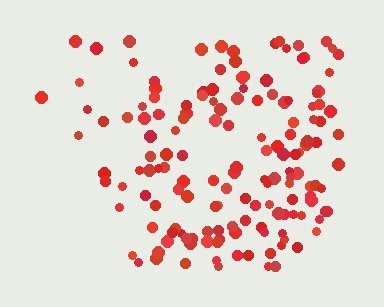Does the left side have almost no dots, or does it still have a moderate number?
Still a moderate number, just noticeably fewer than the right.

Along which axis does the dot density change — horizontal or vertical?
Horizontal.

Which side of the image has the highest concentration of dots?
The right.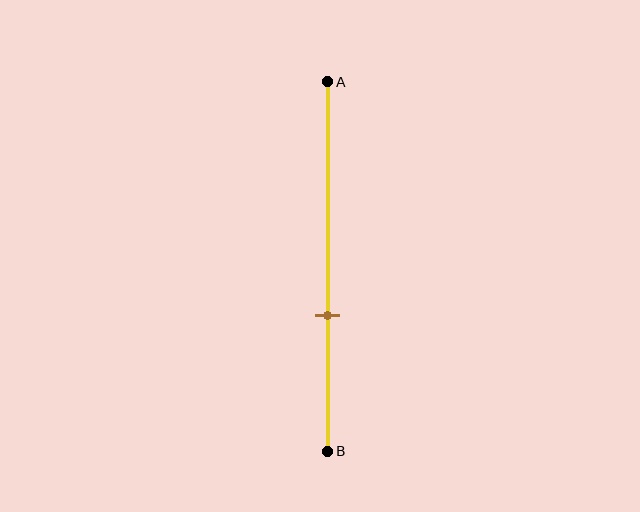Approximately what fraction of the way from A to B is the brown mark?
The brown mark is approximately 65% of the way from A to B.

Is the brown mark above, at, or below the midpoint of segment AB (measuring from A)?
The brown mark is below the midpoint of segment AB.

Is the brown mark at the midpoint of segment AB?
No, the mark is at about 65% from A, not at the 50% midpoint.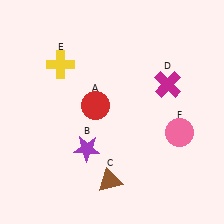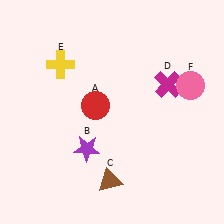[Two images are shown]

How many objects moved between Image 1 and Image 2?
1 object moved between the two images.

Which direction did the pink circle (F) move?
The pink circle (F) moved up.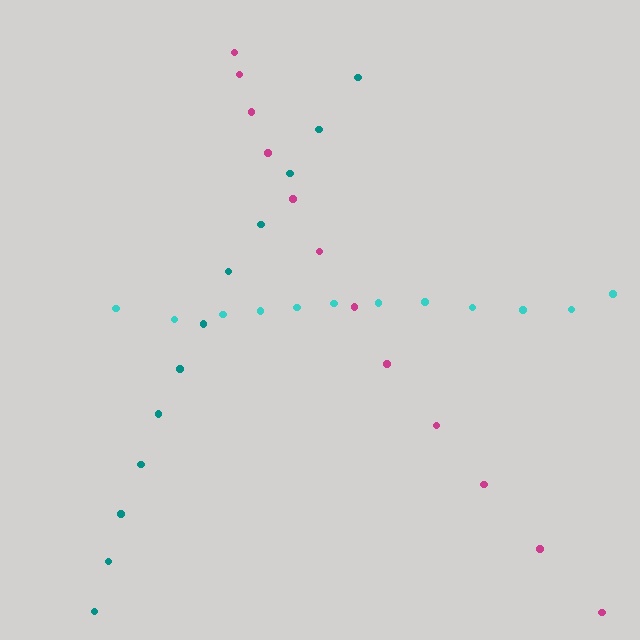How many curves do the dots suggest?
There are 3 distinct paths.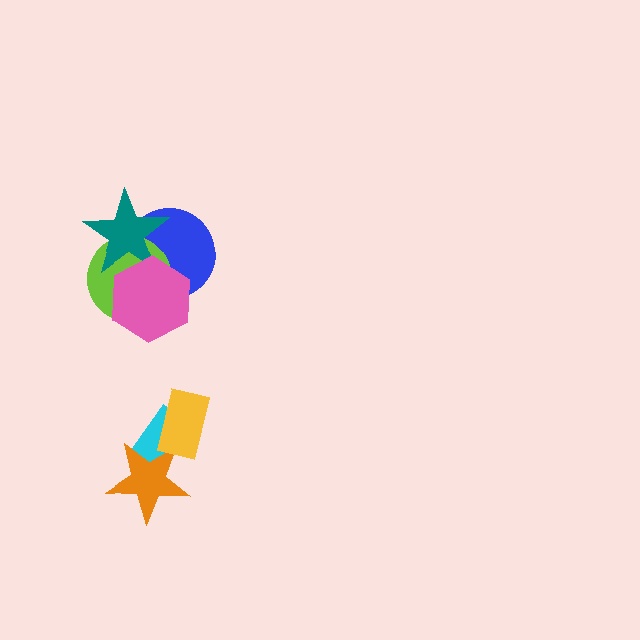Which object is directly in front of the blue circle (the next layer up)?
The lime circle is directly in front of the blue circle.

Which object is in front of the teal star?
The pink hexagon is in front of the teal star.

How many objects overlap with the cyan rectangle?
2 objects overlap with the cyan rectangle.